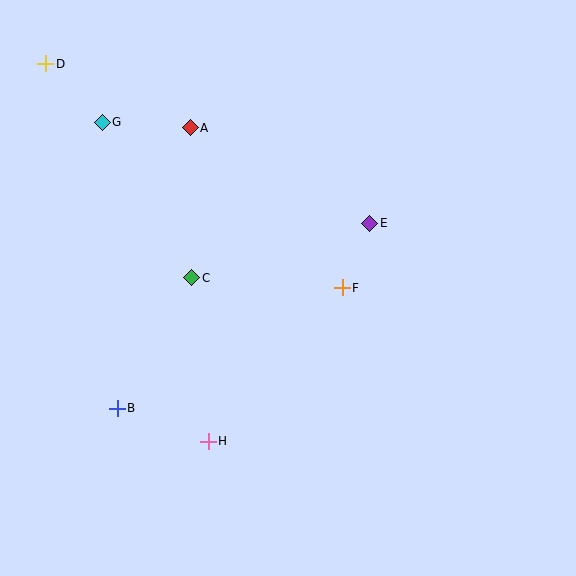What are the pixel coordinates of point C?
Point C is at (192, 278).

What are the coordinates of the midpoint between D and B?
The midpoint between D and B is at (82, 236).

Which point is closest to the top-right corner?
Point E is closest to the top-right corner.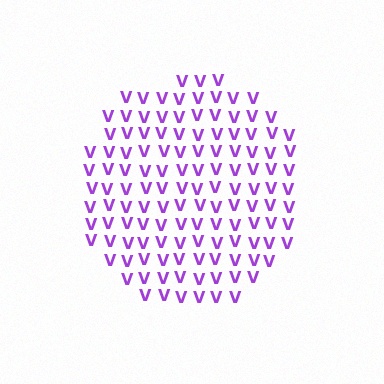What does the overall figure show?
The overall figure shows a circle.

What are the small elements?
The small elements are letter V's.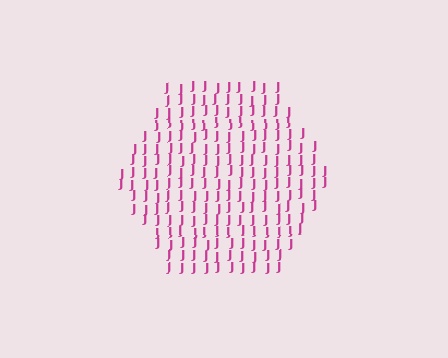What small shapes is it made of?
It is made of small letter J's.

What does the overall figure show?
The overall figure shows a hexagon.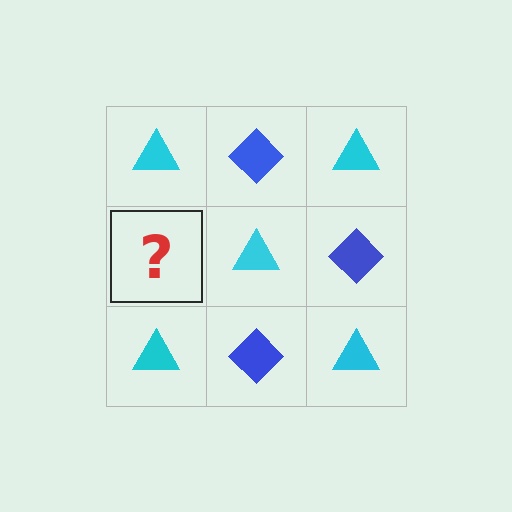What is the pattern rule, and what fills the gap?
The rule is that it alternates cyan triangle and blue diamond in a checkerboard pattern. The gap should be filled with a blue diamond.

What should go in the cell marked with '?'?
The missing cell should contain a blue diamond.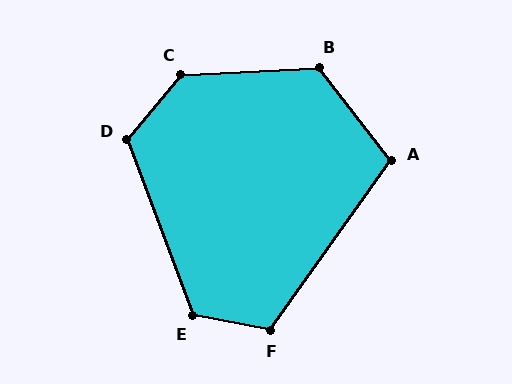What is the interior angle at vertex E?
Approximately 121 degrees (obtuse).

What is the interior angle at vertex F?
Approximately 115 degrees (obtuse).